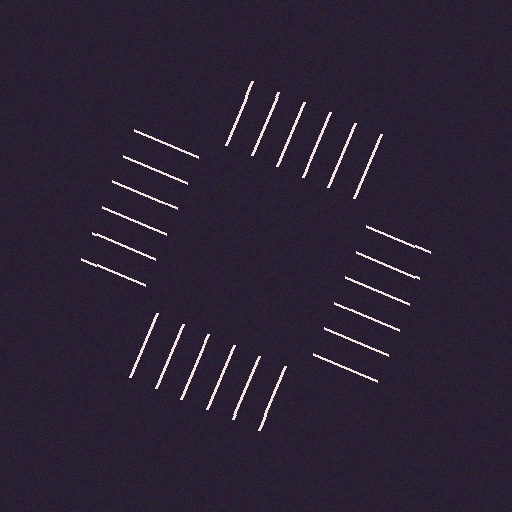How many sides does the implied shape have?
4 sides — the line-ends trace a square.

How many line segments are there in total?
24 — 6 along each of the 4 edges.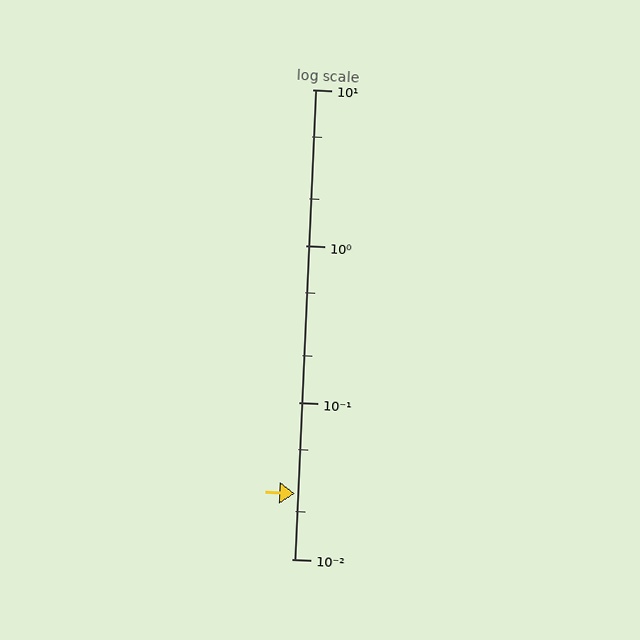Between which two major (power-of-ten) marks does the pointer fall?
The pointer is between 0.01 and 0.1.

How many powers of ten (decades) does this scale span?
The scale spans 3 decades, from 0.01 to 10.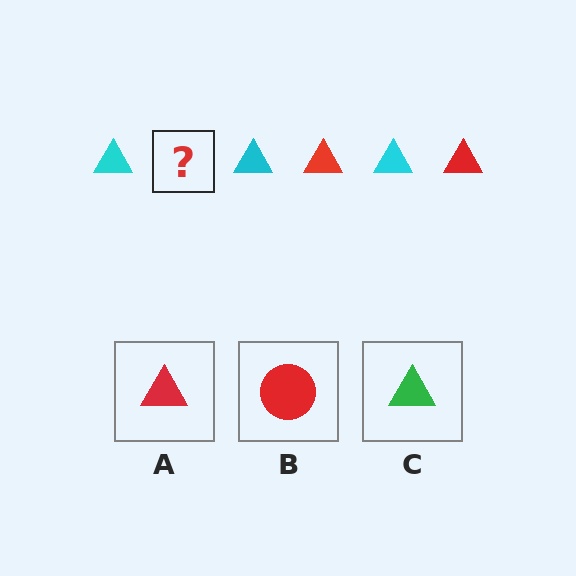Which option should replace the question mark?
Option A.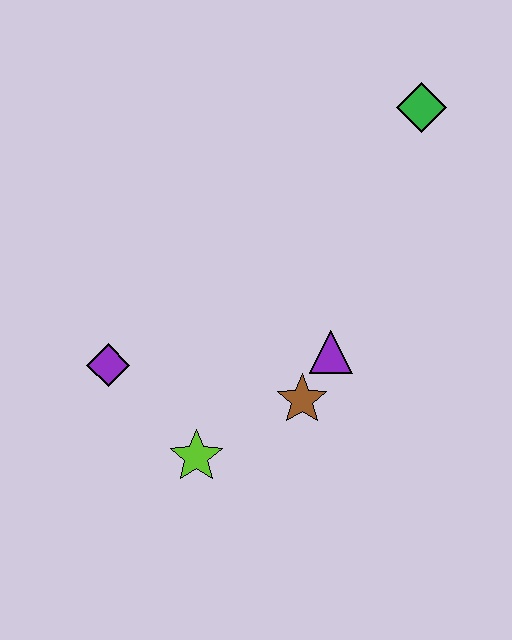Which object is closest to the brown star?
The purple triangle is closest to the brown star.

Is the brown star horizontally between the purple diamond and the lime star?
No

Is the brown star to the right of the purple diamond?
Yes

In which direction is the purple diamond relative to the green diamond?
The purple diamond is to the left of the green diamond.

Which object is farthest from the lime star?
The green diamond is farthest from the lime star.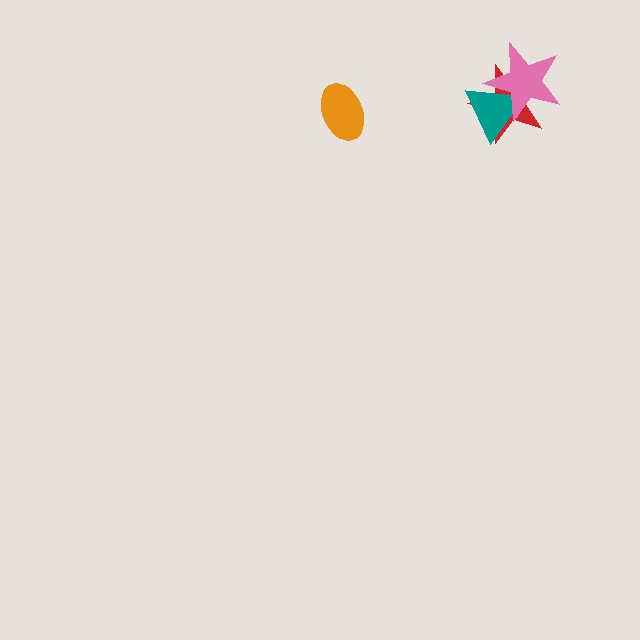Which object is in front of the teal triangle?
The pink star is in front of the teal triangle.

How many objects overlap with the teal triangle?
2 objects overlap with the teal triangle.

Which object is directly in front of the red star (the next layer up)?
The teal triangle is directly in front of the red star.